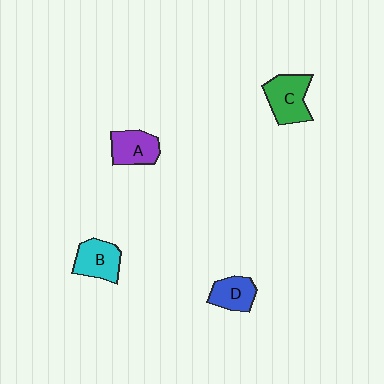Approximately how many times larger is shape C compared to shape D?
Approximately 1.4 times.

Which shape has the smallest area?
Shape D (blue).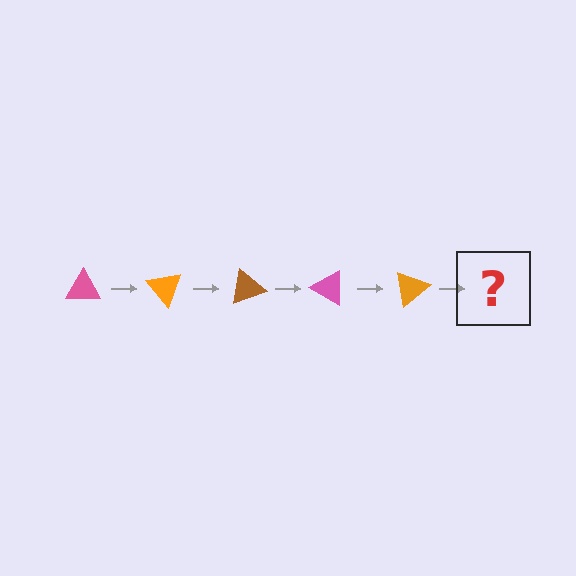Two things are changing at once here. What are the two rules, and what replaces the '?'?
The two rules are that it rotates 50 degrees each step and the color cycles through pink, orange, and brown. The '?' should be a brown triangle, rotated 250 degrees from the start.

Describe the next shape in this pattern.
It should be a brown triangle, rotated 250 degrees from the start.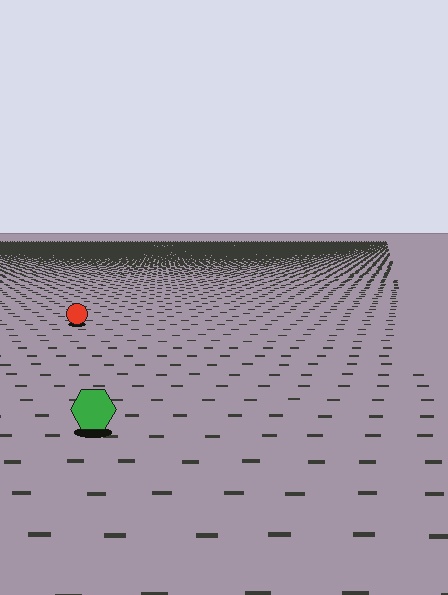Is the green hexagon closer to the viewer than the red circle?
Yes. The green hexagon is closer — you can tell from the texture gradient: the ground texture is coarser near it.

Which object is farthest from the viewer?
The red circle is farthest from the viewer. It appears smaller and the ground texture around it is denser.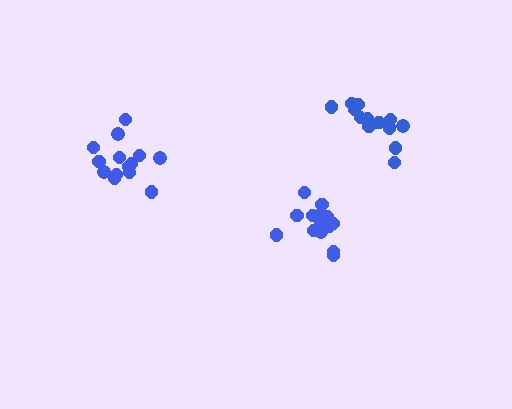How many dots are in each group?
Group 1: 14 dots, Group 2: 14 dots, Group 3: 13 dots (41 total).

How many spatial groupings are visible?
There are 3 spatial groupings.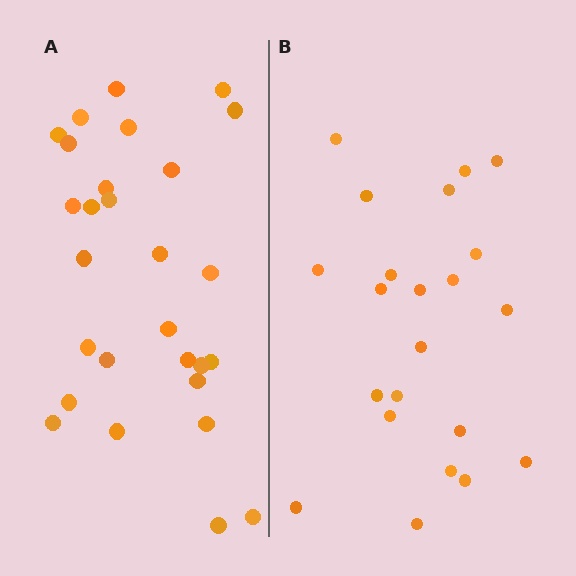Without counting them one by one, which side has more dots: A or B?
Region A (the left region) has more dots.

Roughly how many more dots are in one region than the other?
Region A has about 6 more dots than region B.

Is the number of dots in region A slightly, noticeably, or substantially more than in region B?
Region A has noticeably more, but not dramatically so. The ratio is roughly 1.3 to 1.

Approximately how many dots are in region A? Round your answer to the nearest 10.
About 30 dots. (The exact count is 28, which rounds to 30.)